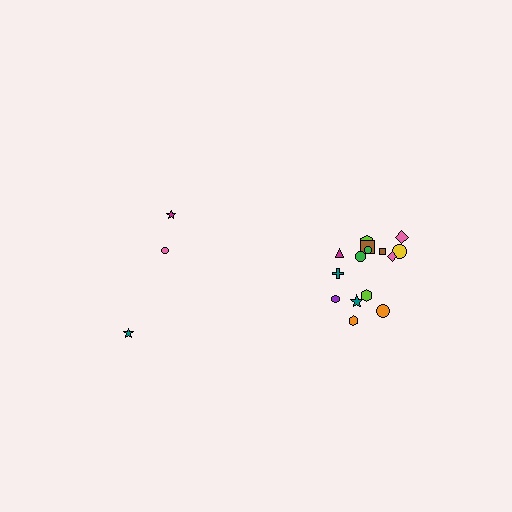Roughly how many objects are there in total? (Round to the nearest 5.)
Roughly 20 objects in total.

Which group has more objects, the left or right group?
The right group.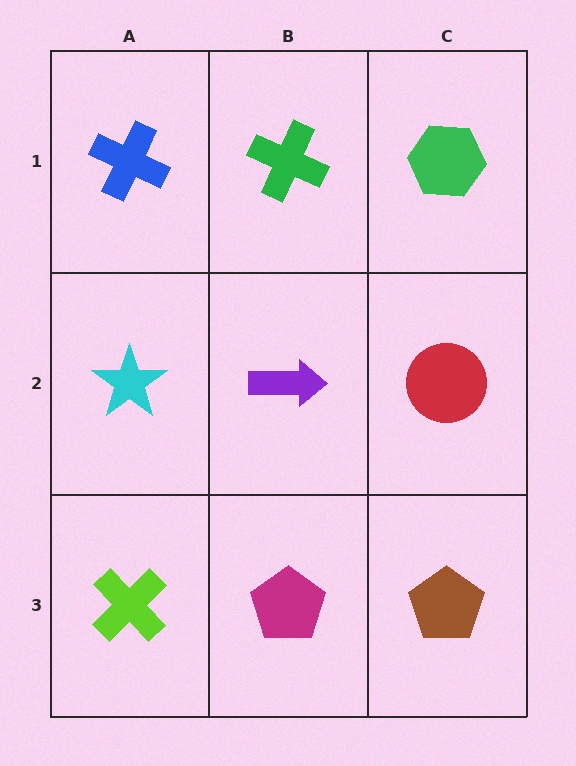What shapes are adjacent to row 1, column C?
A red circle (row 2, column C), a green cross (row 1, column B).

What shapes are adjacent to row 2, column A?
A blue cross (row 1, column A), a lime cross (row 3, column A), a purple arrow (row 2, column B).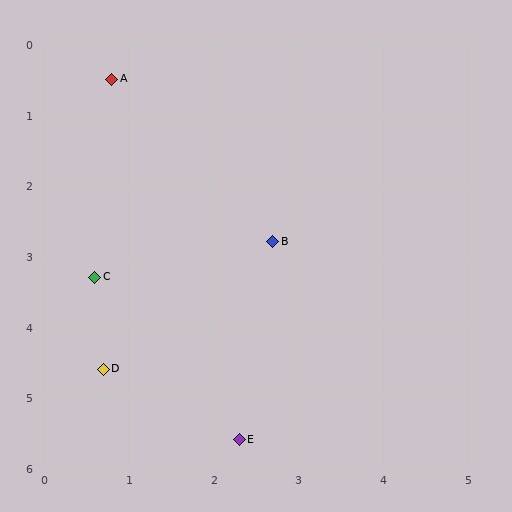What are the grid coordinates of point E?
Point E is at approximately (2.3, 5.6).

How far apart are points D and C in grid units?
Points D and C are about 1.3 grid units apart.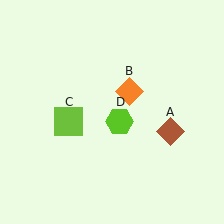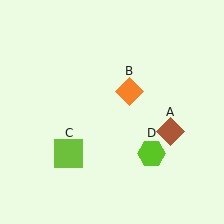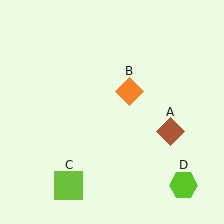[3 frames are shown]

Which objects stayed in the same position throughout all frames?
Brown diamond (object A) and orange diamond (object B) remained stationary.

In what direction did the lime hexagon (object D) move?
The lime hexagon (object D) moved down and to the right.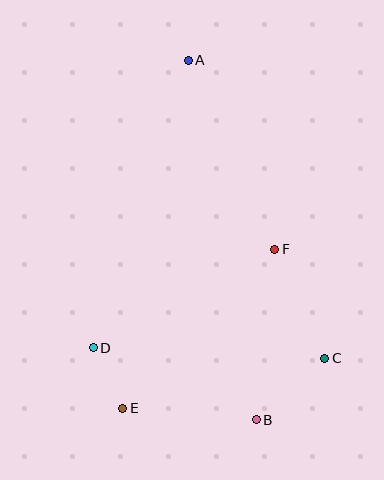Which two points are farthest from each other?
Points A and B are farthest from each other.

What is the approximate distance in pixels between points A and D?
The distance between A and D is approximately 303 pixels.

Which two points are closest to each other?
Points D and E are closest to each other.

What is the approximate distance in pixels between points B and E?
The distance between B and E is approximately 134 pixels.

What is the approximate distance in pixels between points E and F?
The distance between E and F is approximately 220 pixels.